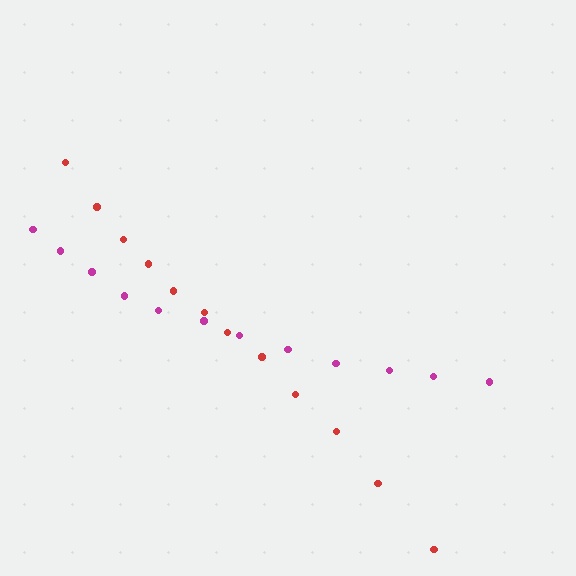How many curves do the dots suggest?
There are 2 distinct paths.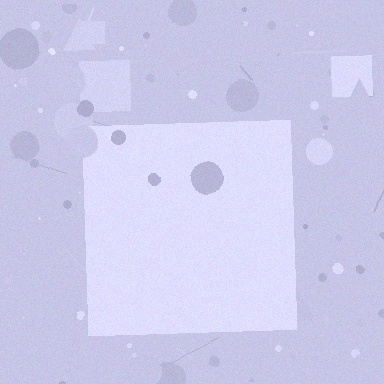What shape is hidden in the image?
A square is hidden in the image.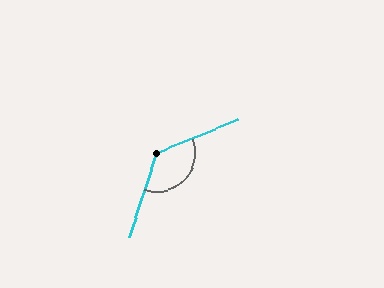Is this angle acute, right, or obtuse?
It is obtuse.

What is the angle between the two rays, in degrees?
Approximately 130 degrees.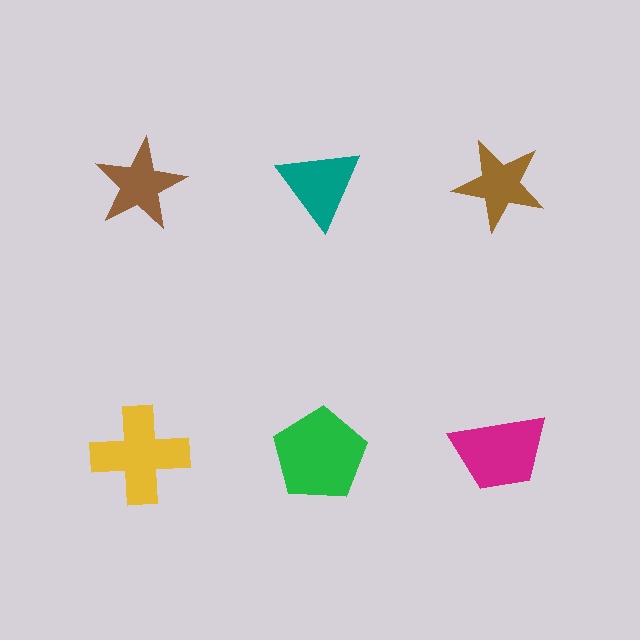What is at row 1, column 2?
A teal triangle.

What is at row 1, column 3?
A brown star.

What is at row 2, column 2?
A green pentagon.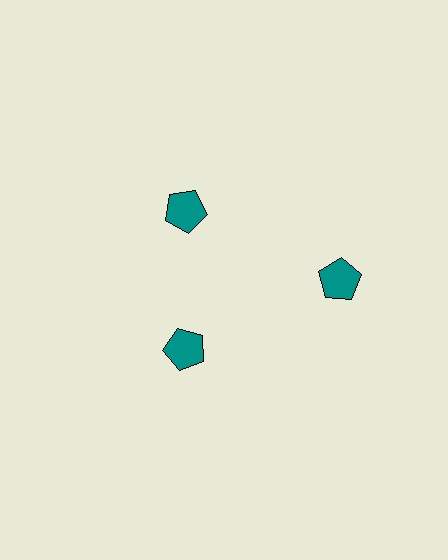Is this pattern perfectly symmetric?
No. The 3 teal pentagons are arranged in a ring, but one element near the 3 o'clock position is pushed outward from the center, breaking the 3-fold rotational symmetry.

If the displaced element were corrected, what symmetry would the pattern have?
It would have 3-fold rotational symmetry — the pattern would map onto itself every 120 degrees.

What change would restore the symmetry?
The symmetry would be restored by moving it inward, back onto the ring so that all 3 pentagons sit at equal angles and equal distance from the center.